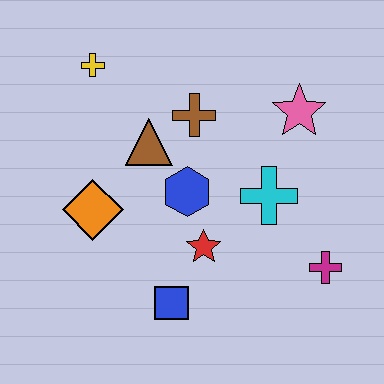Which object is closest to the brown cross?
The brown triangle is closest to the brown cross.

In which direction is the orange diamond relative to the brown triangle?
The orange diamond is below the brown triangle.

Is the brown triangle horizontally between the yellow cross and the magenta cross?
Yes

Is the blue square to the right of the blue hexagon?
No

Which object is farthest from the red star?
The yellow cross is farthest from the red star.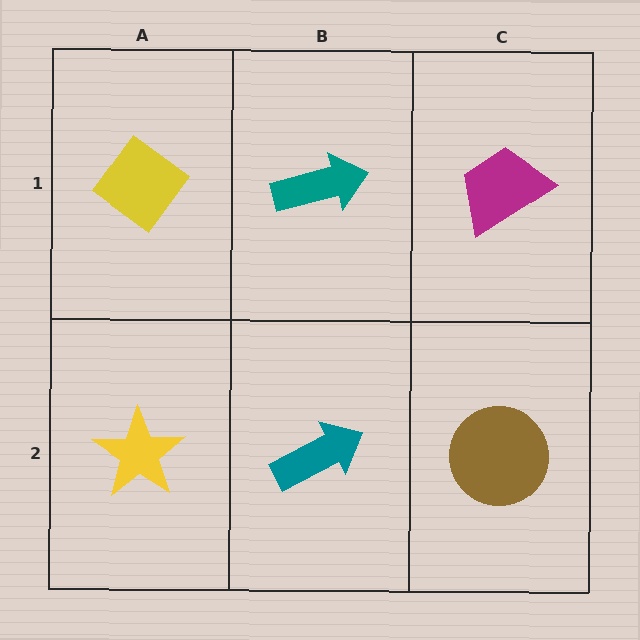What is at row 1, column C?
A magenta trapezoid.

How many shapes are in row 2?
3 shapes.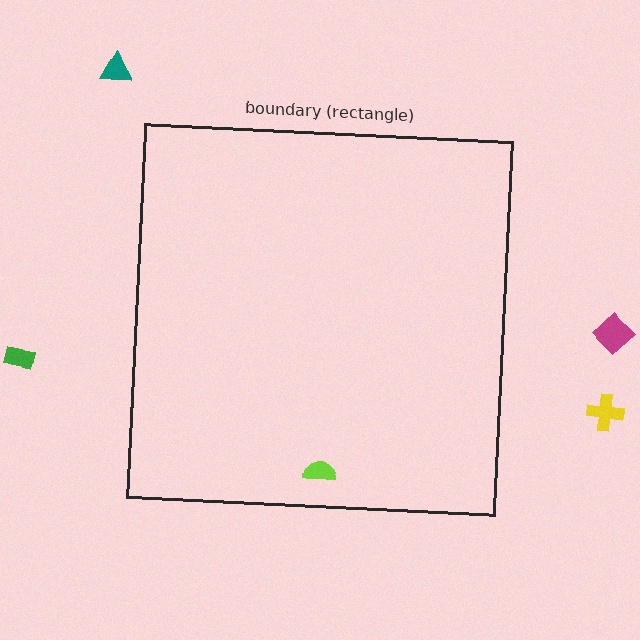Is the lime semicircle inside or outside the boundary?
Inside.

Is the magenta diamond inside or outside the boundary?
Outside.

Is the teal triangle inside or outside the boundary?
Outside.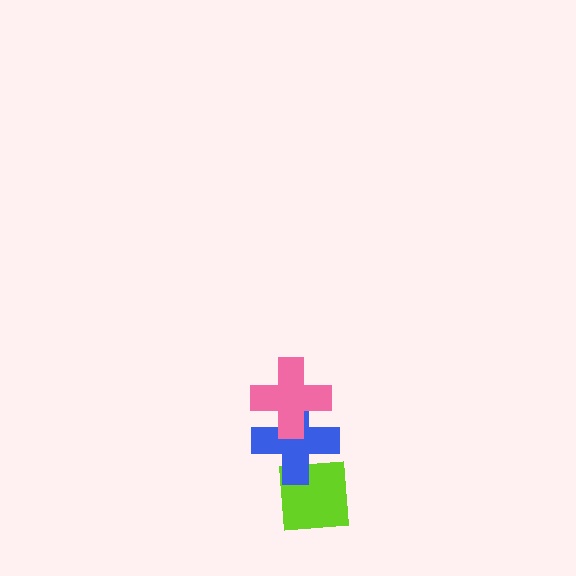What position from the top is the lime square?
The lime square is 3rd from the top.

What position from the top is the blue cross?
The blue cross is 2nd from the top.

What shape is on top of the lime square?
The blue cross is on top of the lime square.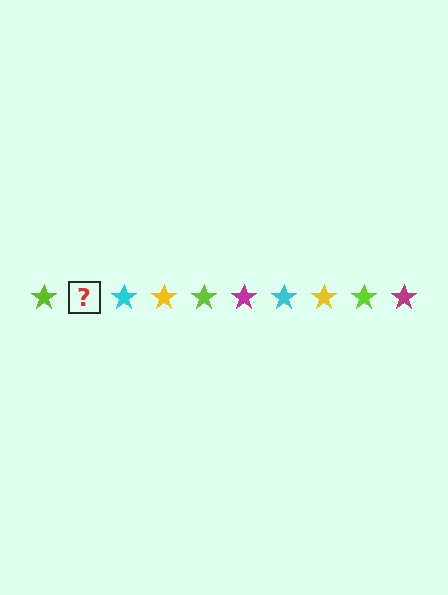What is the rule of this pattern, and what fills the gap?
The rule is that the pattern cycles through lime, magenta, cyan, yellow stars. The gap should be filled with a magenta star.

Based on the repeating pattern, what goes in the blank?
The blank should be a magenta star.